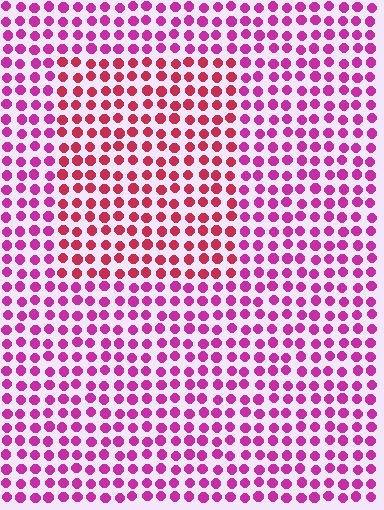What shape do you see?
I see a rectangle.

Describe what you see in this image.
The image is filled with small magenta elements in a uniform arrangement. A rectangle-shaped region is visible where the elements are tinted to a slightly different hue, forming a subtle color boundary.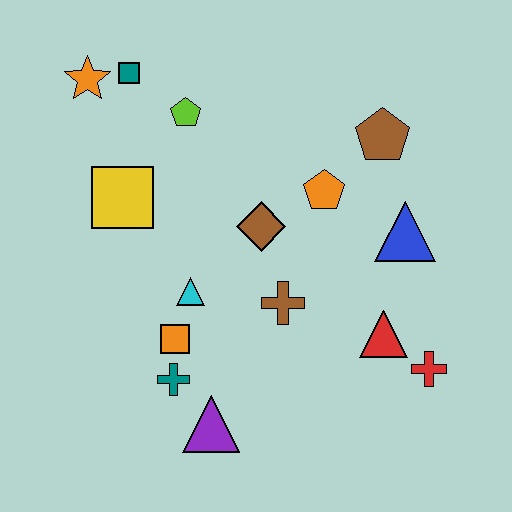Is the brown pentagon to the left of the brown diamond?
No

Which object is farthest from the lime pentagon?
The red cross is farthest from the lime pentagon.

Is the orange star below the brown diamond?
No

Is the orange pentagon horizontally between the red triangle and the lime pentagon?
Yes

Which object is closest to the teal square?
The orange star is closest to the teal square.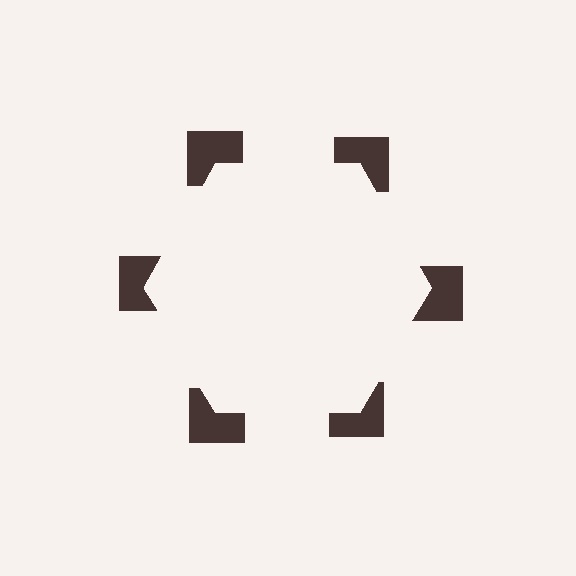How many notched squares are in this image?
There are 6 — one at each vertex of the illusory hexagon.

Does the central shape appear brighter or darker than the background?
It typically appears slightly brighter than the background, even though no actual brightness change is drawn.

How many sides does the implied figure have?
6 sides.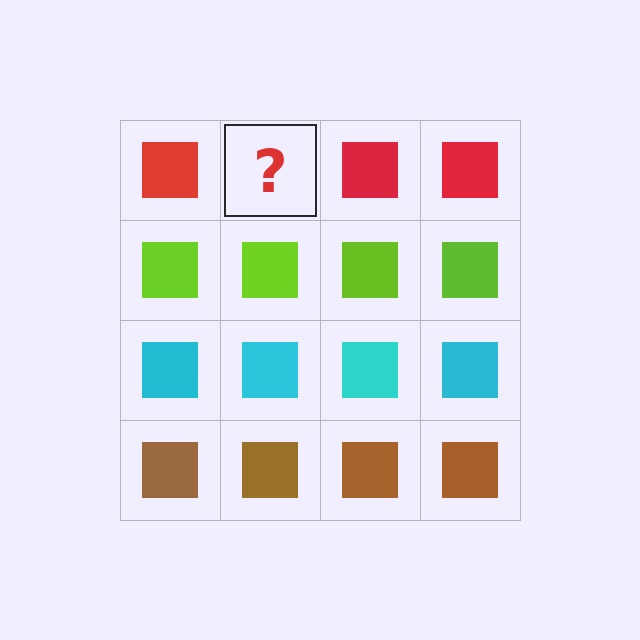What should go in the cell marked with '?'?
The missing cell should contain a red square.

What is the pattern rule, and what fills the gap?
The rule is that each row has a consistent color. The gap should be filled with a red square.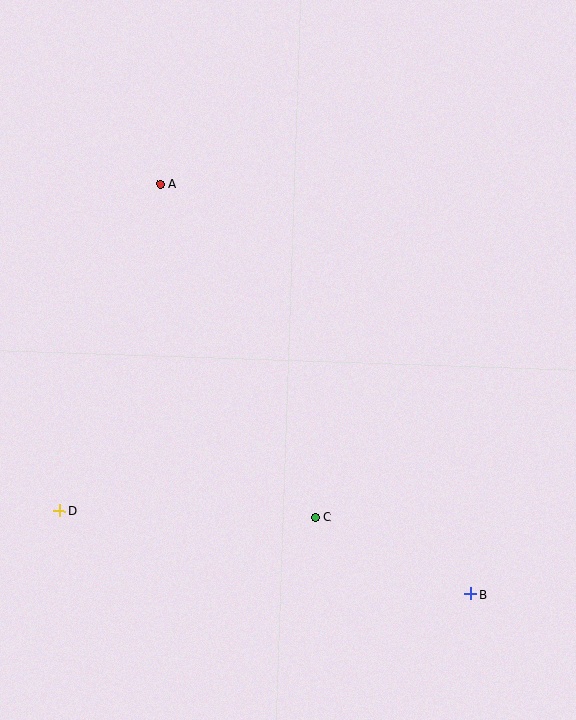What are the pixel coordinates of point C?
Point C is at (315, 517).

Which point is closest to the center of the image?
Point C at (315, 517) is closest to the center.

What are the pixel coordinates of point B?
Point B is at (471, 594).